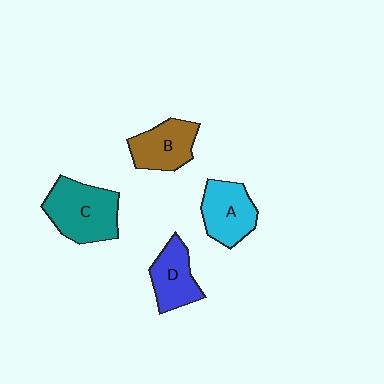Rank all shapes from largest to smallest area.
From largest to smallest: C (teal), A (cyan), B (brown), D (blue).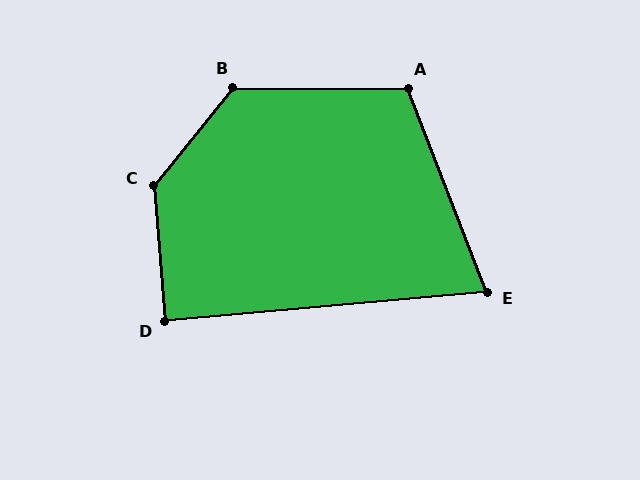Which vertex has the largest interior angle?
C, at approximately 136 degrees.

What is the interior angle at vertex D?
Approximately 90 degrees (approximately right).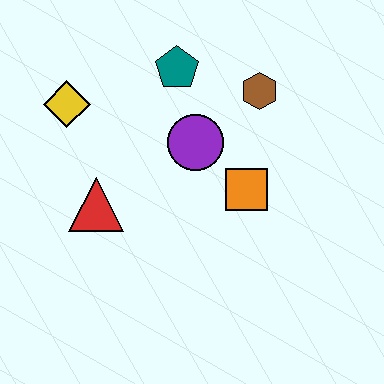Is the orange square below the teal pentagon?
Yes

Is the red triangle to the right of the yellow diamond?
Yes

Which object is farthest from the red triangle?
The brown hexagon is farthest from the red triangle.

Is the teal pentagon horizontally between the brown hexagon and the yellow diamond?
Yes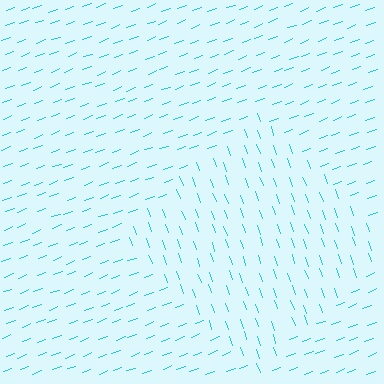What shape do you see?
I see a diamond.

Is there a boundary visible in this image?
Yes, there is a texture boundary formed by a change in line orientation.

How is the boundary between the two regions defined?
The boundary is defined purely by a change in line orientation (approximately 89 degrees difference). All lines are the same color and thickness.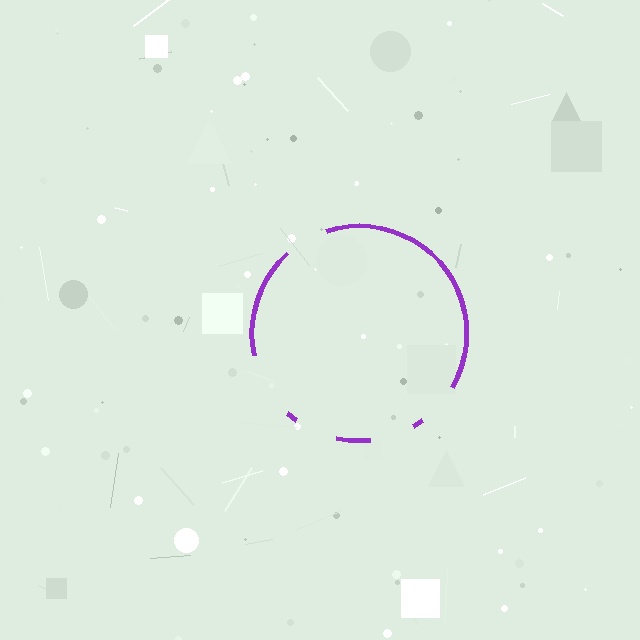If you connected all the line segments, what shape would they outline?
They would outline a circle.